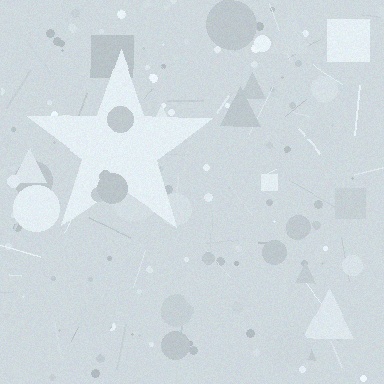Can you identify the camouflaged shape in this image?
The camouflaged shape is a star.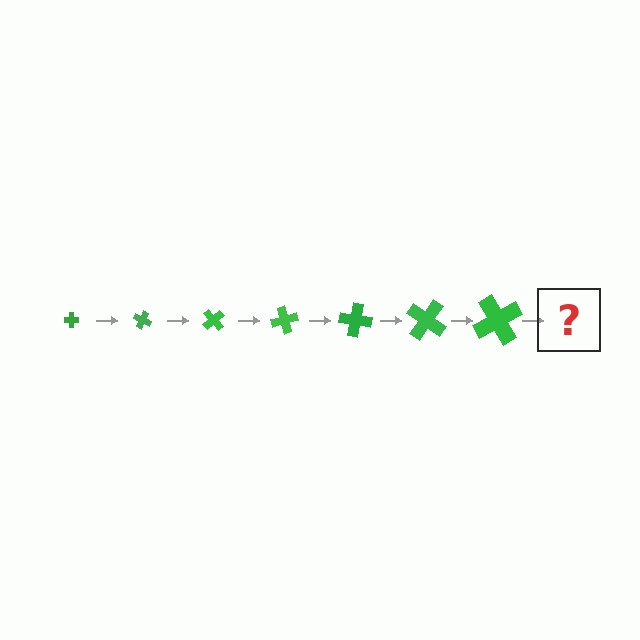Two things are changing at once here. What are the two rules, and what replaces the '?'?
The two rules are that the cross grows larger each step and it rotates 25 degrees each step. The '?' should be a cross, larger than the previous one and rotated 175 degrees from the start.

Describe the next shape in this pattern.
It should be a cross, larger than the previous one and rotated 175 degrees from the start.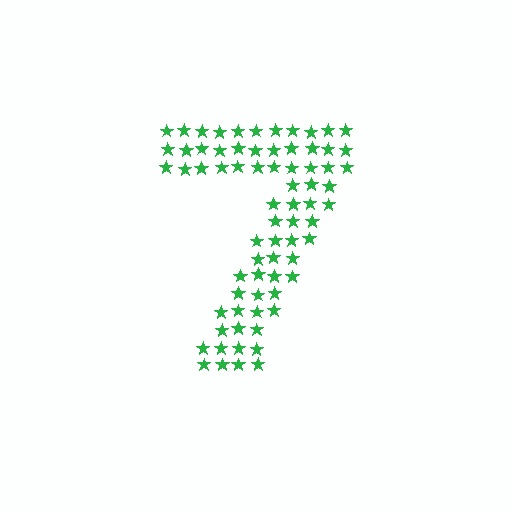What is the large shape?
The large shape is the digit 7.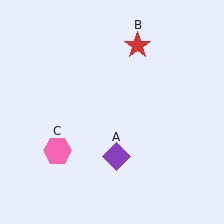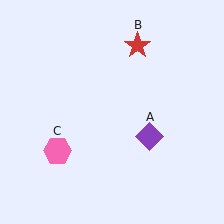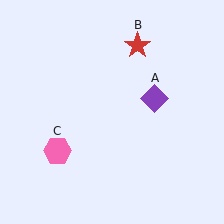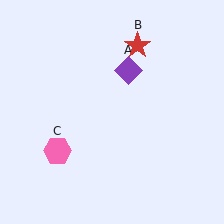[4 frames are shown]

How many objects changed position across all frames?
1 object changed position: purple diamond (object A).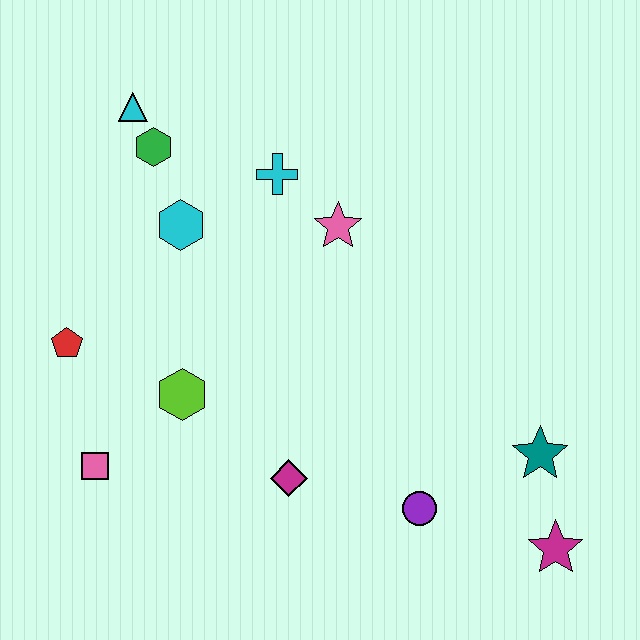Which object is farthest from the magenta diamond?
The cyan triangle is farthest from the magenta diamond.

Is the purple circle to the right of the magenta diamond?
Yes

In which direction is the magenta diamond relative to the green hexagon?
The magenta diamond is below the green hexagon.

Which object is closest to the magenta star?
The teal star is closest to the magenta star.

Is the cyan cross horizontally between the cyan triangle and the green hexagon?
No